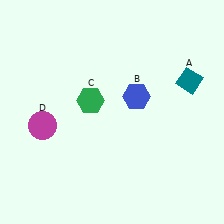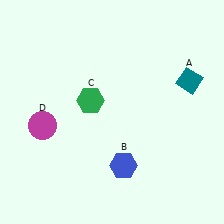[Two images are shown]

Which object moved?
The blue hexagon (B) moved down.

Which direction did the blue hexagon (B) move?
The blue hexagon (B) moved down.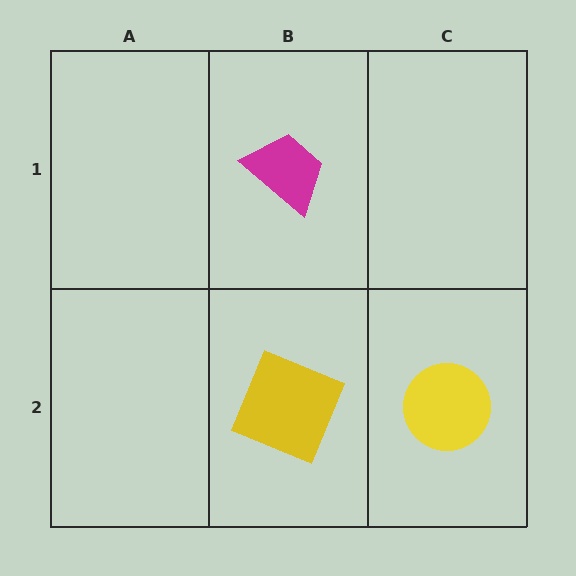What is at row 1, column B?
A magenta trapezoid.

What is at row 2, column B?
A yellow square.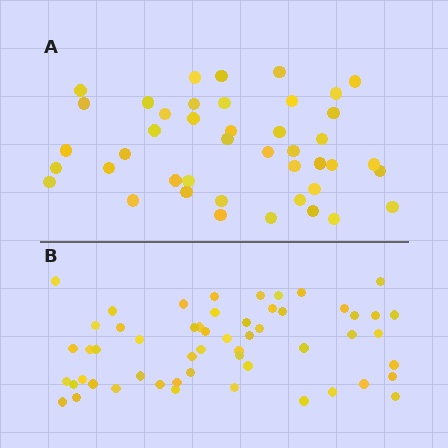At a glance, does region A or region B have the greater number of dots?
Region B (the bottom region) has more dots.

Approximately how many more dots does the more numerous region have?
Region B has roughly 12 or so more dots than region A.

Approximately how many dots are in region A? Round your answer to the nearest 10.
About 40 dots. (The exact count is 43, which rounds to 40.)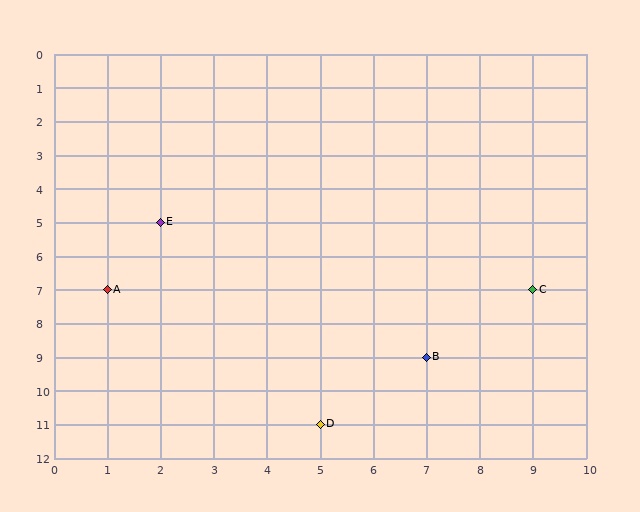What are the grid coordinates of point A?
Point A is at grid coordinates (1, 7).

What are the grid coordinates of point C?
Point C is at grid coordinates (9, 7).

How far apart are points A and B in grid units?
Points A and B are 6 columns and 2 rows apart (about 6.3 grid units diagonally).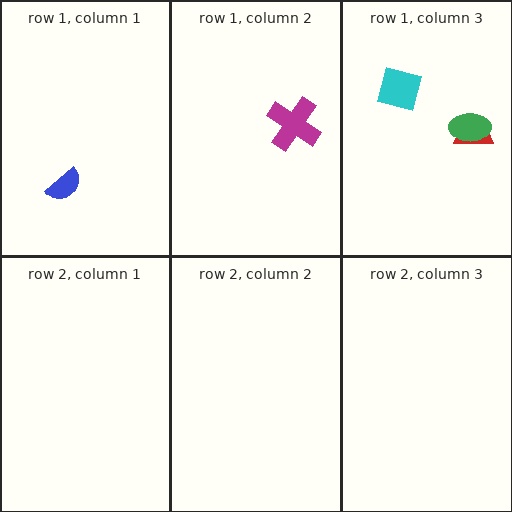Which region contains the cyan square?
The row 1, column 3 region.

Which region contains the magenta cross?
The row 1, column 2 region.